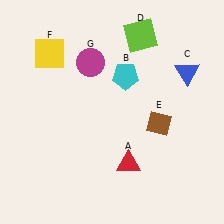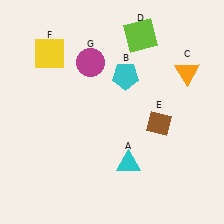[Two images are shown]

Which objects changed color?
A changed from red to cyan. C changed from blue to orange.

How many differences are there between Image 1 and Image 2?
There are 2 differences between the two images.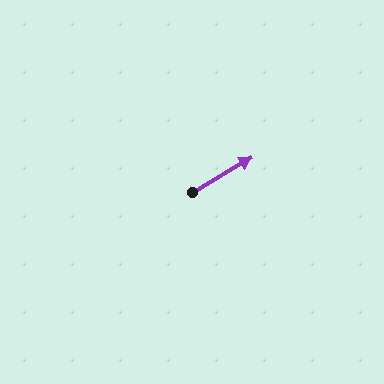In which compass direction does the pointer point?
Northeast.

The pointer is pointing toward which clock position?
Roughly 2 o'clock.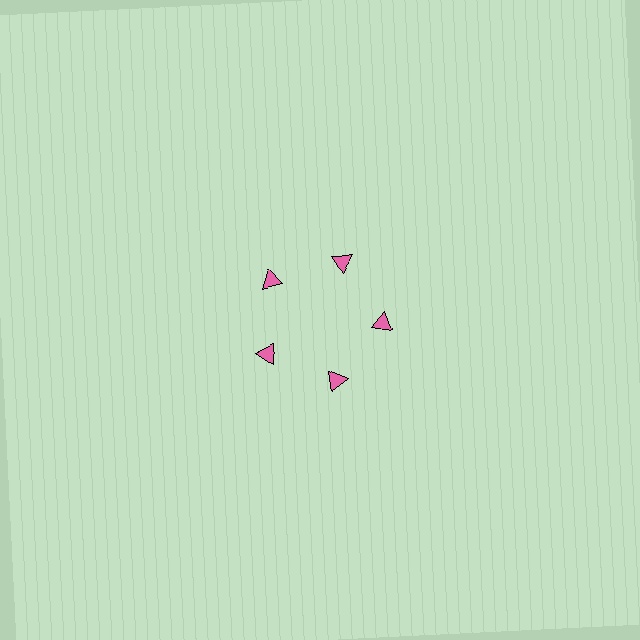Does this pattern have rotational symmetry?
Yes, this pattern has 5-fold rotational symmetry. It looks the same after rotating 72 degrees around the center.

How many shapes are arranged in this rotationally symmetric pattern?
There are 5 shapes, arranged in 5 groups of 1.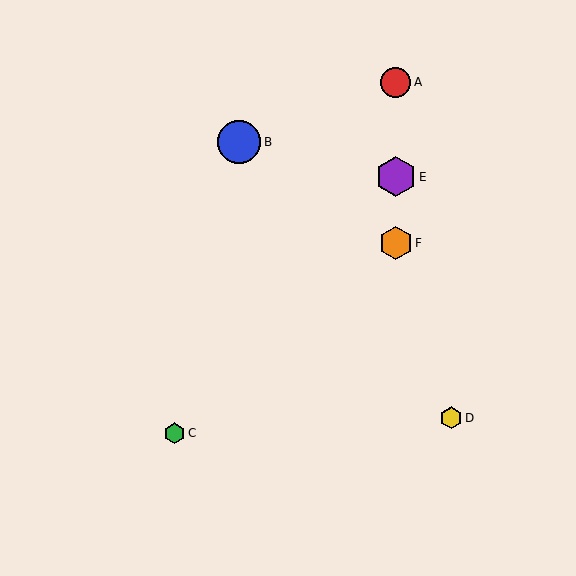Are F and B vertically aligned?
No, F is at x≈396 and B is at x≈239.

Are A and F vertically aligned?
Yes, both are at x≈396.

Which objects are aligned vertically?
Objects A, E, F are aligned vertically.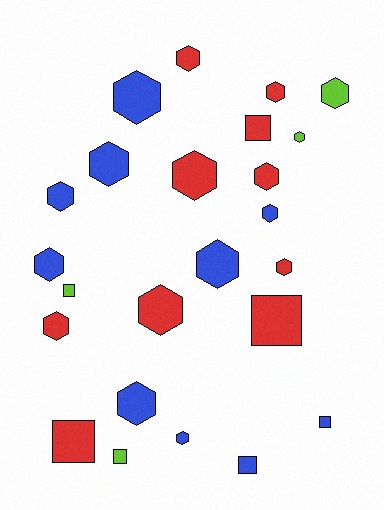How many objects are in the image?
There are 24 objects.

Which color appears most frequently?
Blue, with 10 objects.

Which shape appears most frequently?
Hexagon, with 17 objects.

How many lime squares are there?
There are 2 lime squares.